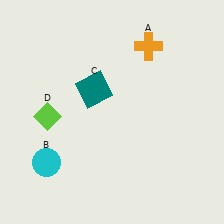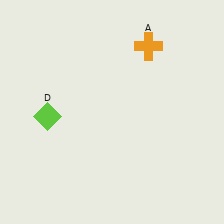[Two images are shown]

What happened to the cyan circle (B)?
The cyan circle (B) was removed in Image 2. It was in the bottom-left area of Image 1.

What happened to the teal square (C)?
The teal square (C) was removed in Image 2. It was in the top-left area of Image 1.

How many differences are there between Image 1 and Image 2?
There are 2 differences between the two images.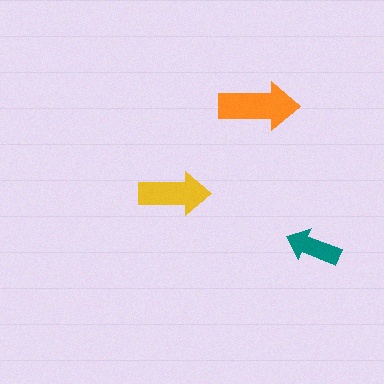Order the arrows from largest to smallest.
the orange one, the yellow one, the teal one.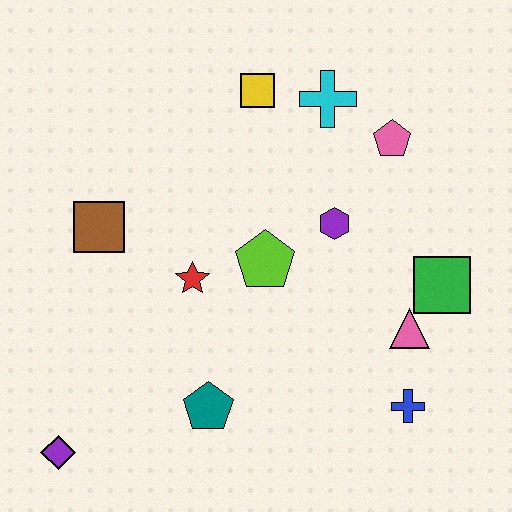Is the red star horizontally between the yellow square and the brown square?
Yes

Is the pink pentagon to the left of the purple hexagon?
No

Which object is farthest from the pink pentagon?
The purple diamond is farthest from the pink pentagon.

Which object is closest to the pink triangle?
The green square is closest to the pink triangle.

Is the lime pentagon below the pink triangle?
No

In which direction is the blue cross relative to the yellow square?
The blue cross is below the yellow square.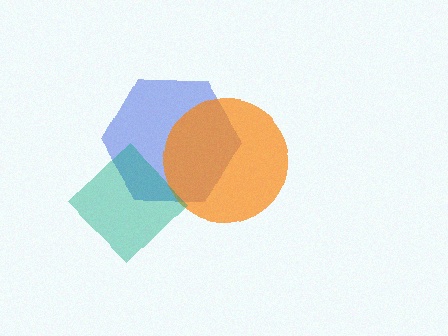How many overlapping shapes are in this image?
There are 3 overlapping shapes in the image.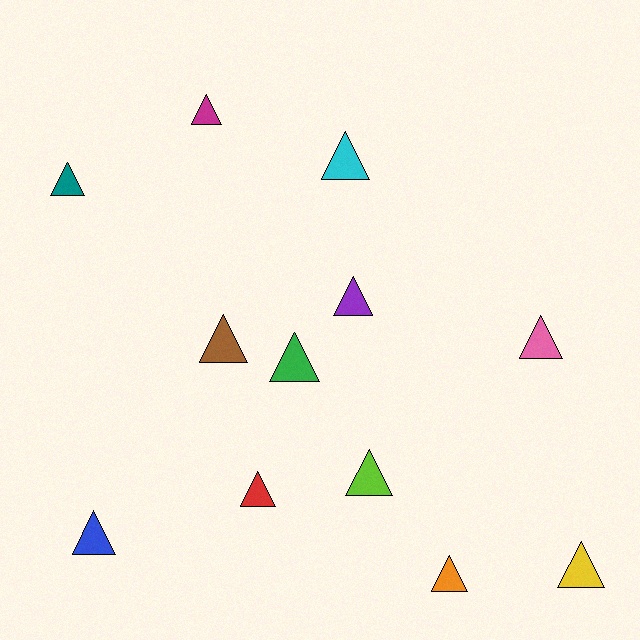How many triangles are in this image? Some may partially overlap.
There are 12 triangles.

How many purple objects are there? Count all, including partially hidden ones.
There is 1 purple object.